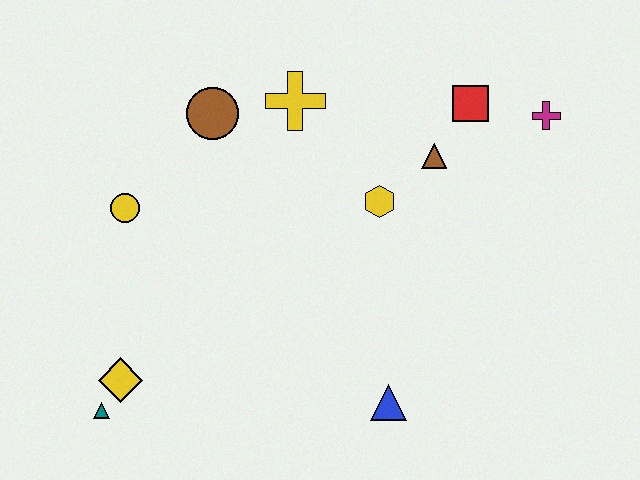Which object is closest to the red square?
The brown triangle is closest to the red square.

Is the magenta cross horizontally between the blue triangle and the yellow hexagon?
No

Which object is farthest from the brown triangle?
The teal triangle is farthest from the brown triangle.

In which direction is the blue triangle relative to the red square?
The blue triangle is below the red square.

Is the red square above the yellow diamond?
Yes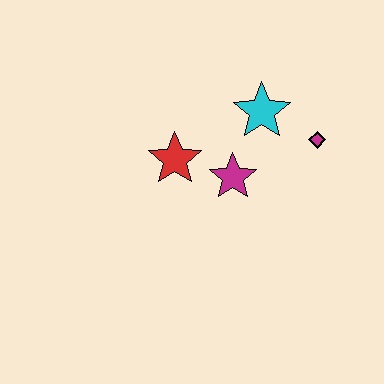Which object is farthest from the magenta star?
The magenta diamond is farthest from the magenta star.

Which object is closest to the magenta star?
The red star is closest to the magenta star.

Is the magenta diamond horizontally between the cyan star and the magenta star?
No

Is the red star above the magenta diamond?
No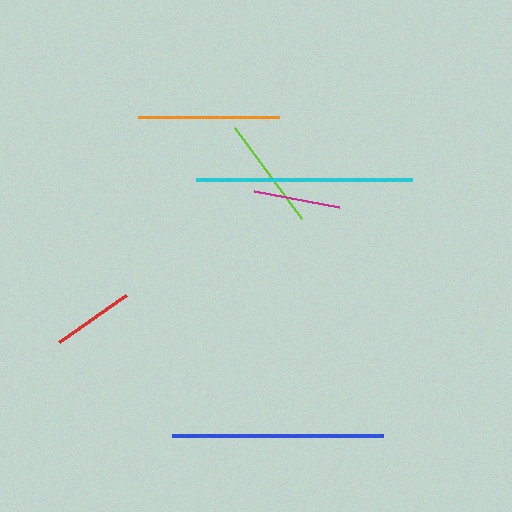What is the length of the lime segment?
The lime segment is approximately 113 pixels long.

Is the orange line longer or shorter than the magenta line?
The orange line is longer than the magenta line.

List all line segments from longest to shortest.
From longest to shortest: cyan, blue, orange, lime, magenta, red.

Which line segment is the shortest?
The red line is the shortest at approximately 82 pixels.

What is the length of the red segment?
The red segment is approximately 82 pixels long.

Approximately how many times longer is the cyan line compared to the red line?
The cyan line is approximately 2.6 times the length of the red line.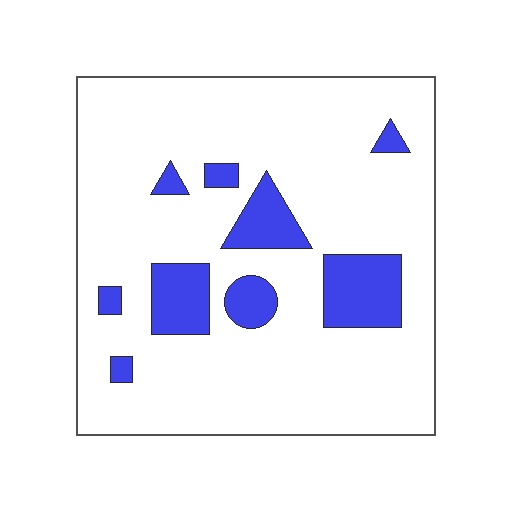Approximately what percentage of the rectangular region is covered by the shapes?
Approximately 15%.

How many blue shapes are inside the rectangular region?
9.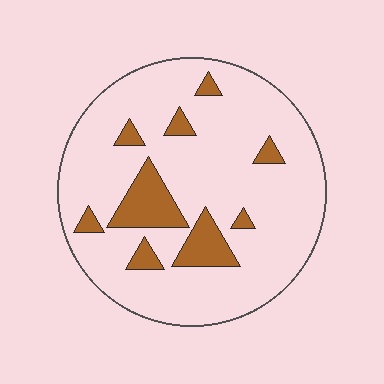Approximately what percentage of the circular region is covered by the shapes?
Approximately 15%.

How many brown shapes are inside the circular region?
9.